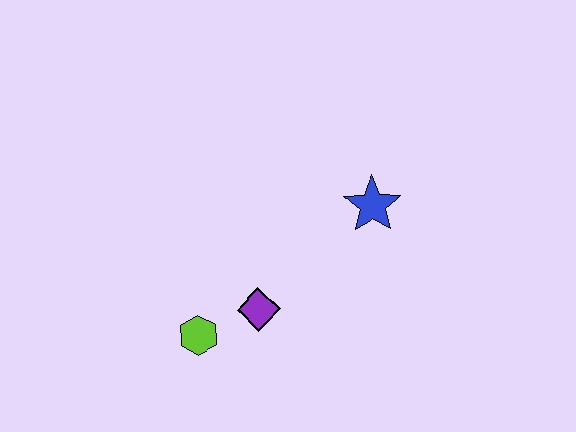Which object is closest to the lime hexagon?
The purple diamond is closest to the lime hexagon.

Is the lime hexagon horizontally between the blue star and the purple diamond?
No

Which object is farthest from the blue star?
The lime hexagon is farthest from the blue star.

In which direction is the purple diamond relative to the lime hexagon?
The purple diamond is to the right of the lime hexagon.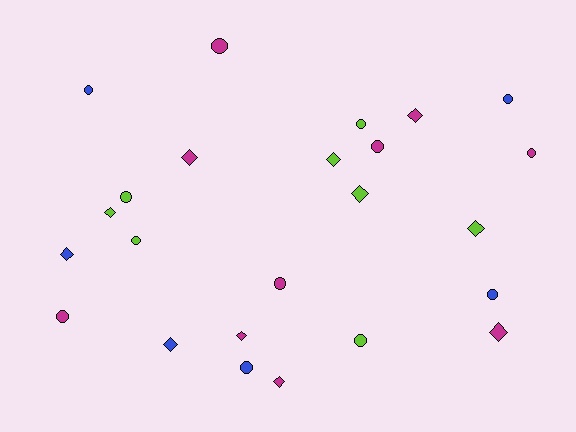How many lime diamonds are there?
There are 4 lime diamonds.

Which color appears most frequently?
Magenta, with 10 objects.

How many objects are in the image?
There are 24 objects.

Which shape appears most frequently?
Circle, with 13 objects.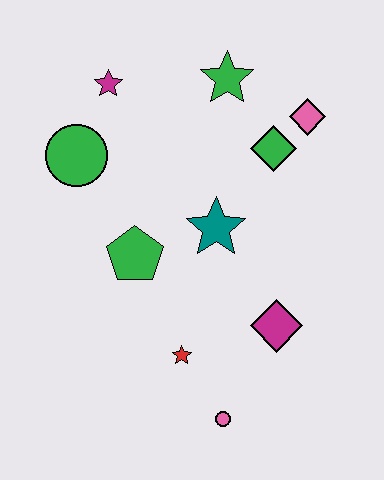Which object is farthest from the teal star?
The pink circle is farthest from the teal star.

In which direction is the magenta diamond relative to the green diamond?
The magenta diamond is below the green diamond.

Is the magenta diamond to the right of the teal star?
Yes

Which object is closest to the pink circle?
The red star is closest to the pink circle.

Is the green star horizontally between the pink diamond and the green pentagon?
Yes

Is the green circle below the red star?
No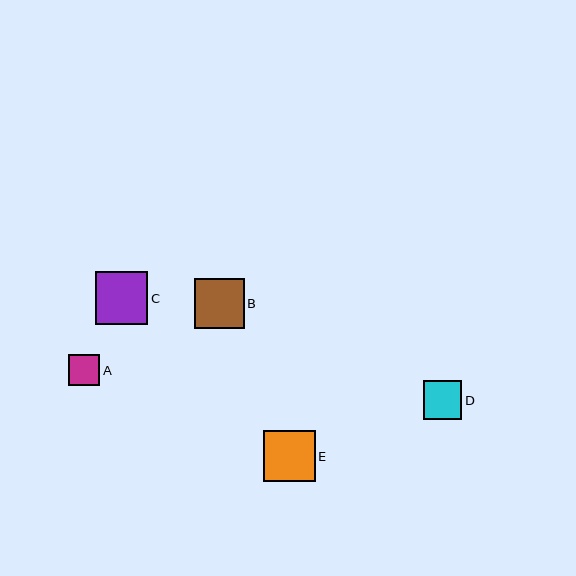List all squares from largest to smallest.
From largest to smallest: C, E, B, D, A.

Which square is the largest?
Square C is the largest with a size of approximately 53 pixels.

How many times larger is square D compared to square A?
Square D is approximately 1.2 times the size of square A.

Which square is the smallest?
Square A is the smallest with a size of approximately 31 pixels.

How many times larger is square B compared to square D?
Square B is approximately 1.3 times the size of square D.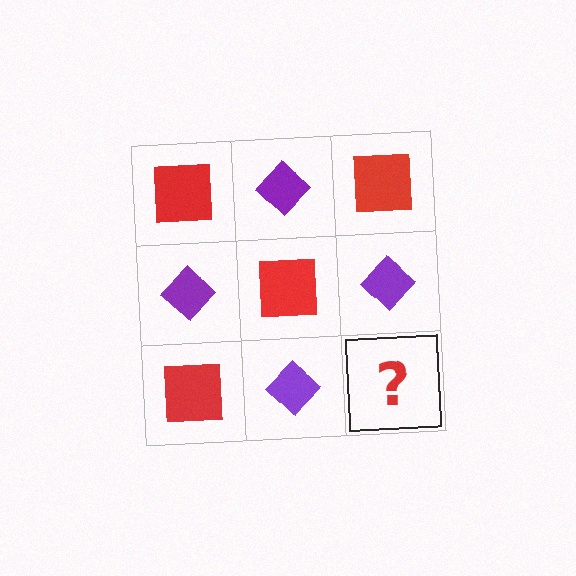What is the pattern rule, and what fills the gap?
The rule is that it alternates red square and purple diamond in a checkerboard pattern. The gap should be filled with a red square.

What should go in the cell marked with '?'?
The missing cell should contain a red square.